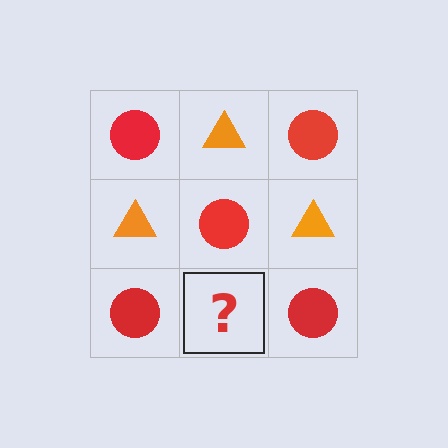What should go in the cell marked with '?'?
The missing cell should contain an orange triangle.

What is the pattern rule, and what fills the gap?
The rule is that it alternates red circle and orange triangle in a checkerboard pattern. The gap should be filled with an orange triangle.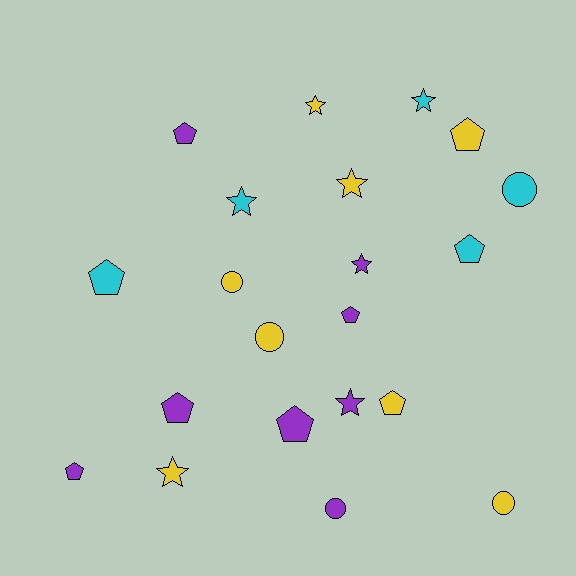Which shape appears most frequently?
Pentagon, with 9 objects.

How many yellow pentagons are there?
There are 2 yellow pentagons.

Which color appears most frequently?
Purple, with 8 objects.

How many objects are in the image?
There are 21 objects.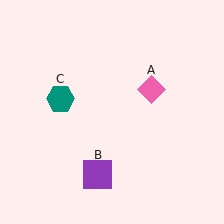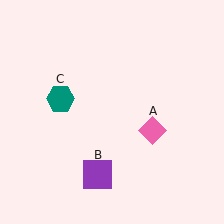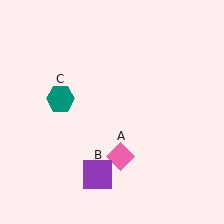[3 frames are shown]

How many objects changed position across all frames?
1 object changed position: pink diamond (object A).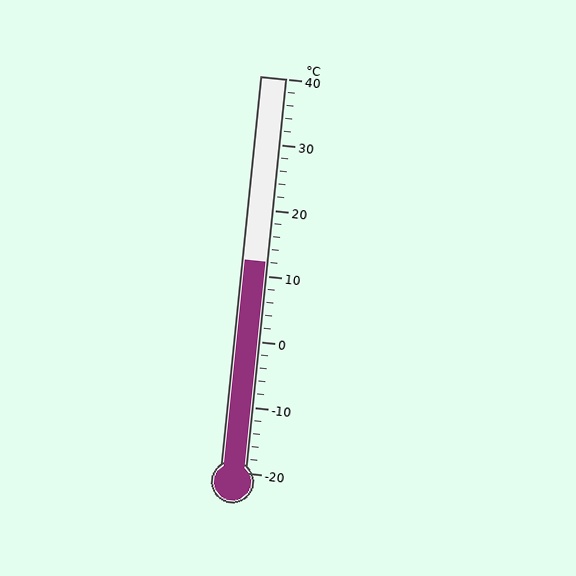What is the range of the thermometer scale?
The thermometer scale ranges from -20°C to 40°C.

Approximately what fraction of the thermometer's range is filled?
The thermometer is filled to approximately 55% of its range.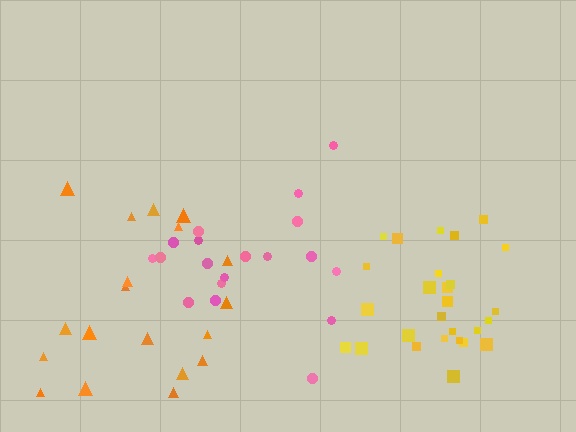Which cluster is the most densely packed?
Yellow.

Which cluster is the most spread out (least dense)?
Orange.